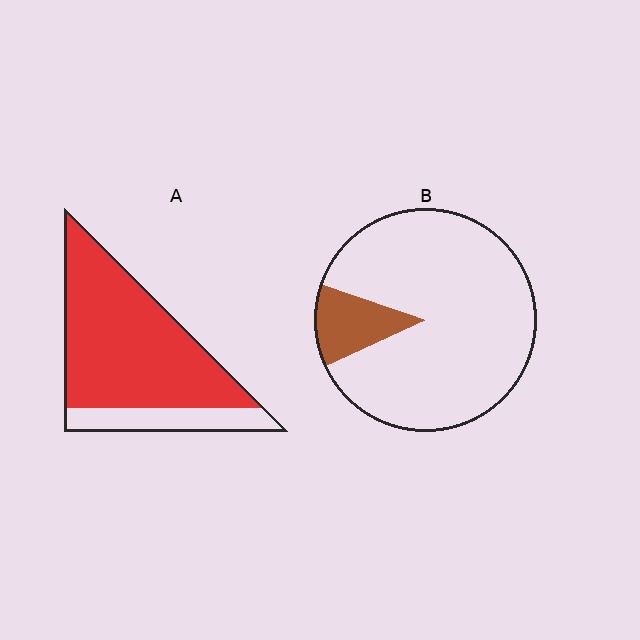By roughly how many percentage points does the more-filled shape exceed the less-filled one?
By roughly 70 percentage points (A over B).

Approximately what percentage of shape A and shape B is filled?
A is approximately 80% and B is approximately 10%.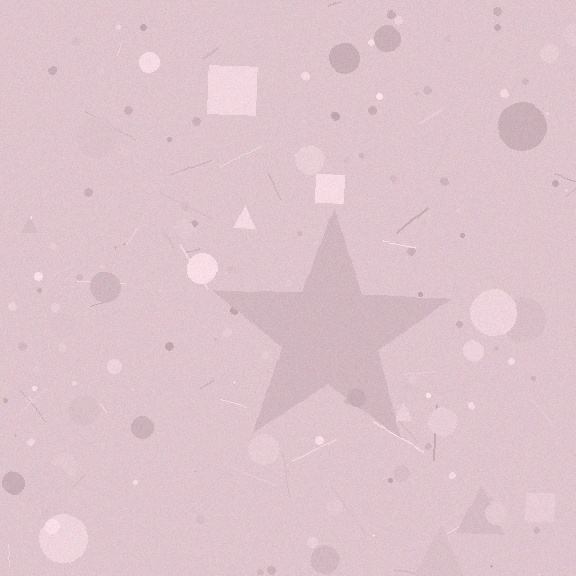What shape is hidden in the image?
A star is hidden in the image.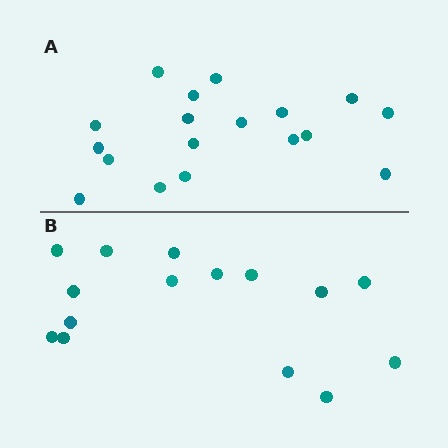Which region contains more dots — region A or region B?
Region A (the top region) has more dots.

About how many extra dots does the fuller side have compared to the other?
Region A has just a few more — roughly 2 or 3 more dots than region B.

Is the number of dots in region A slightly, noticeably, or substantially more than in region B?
Region A has only slightly more — the two regions are fairly close. The ratio is roughly 1.2 to 1.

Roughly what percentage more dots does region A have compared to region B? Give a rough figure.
About 20% more.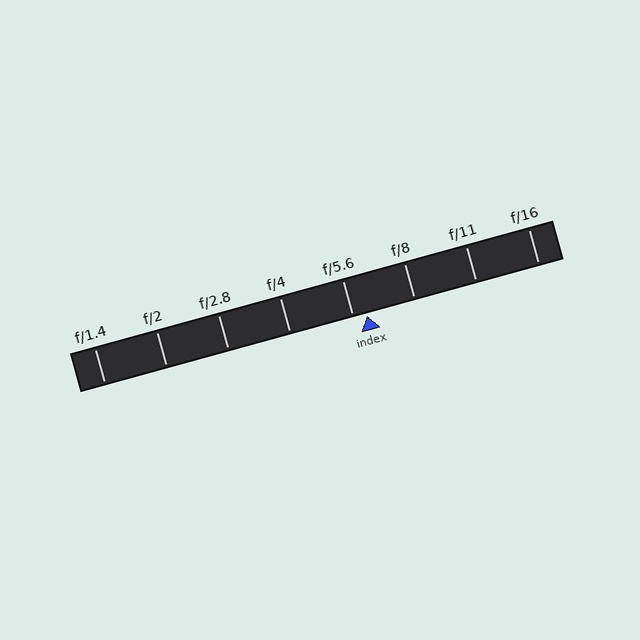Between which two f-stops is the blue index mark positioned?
The index mark is between f/5.6 and f/8.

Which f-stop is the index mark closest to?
The index mark is closest to f/5.6.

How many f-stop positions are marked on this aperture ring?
There are 8 f-stop positions marked.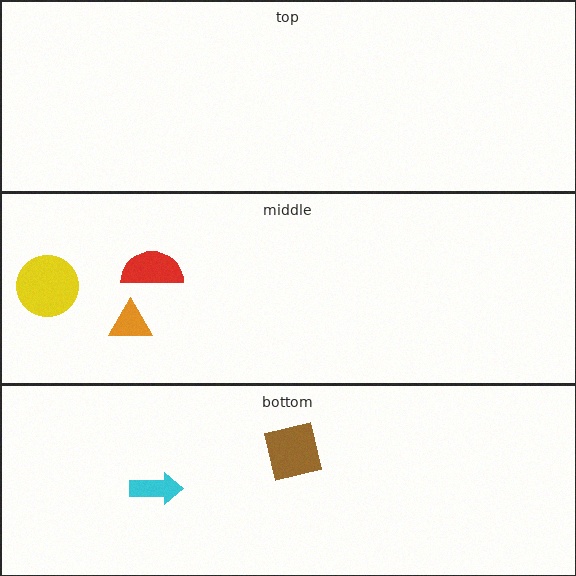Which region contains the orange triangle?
The middle region.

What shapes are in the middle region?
The yellow circle, the orange triangle, the red semicircle.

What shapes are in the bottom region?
The cyan arrow, the brown square.